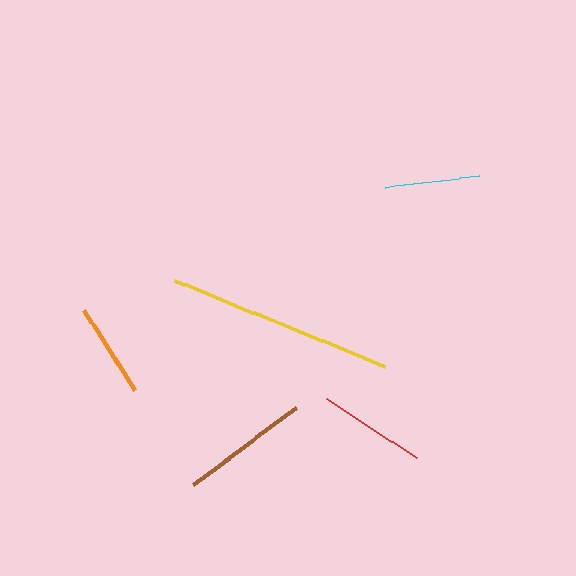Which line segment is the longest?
The yellow line is the longest at approximately 227 pixels.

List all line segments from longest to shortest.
From longest to shortest: yellow, brown, red, cyan, orange.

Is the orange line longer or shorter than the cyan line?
The cyan line is longer than the orange line.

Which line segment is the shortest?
The orange line is the shortest at approximately 95 pixels.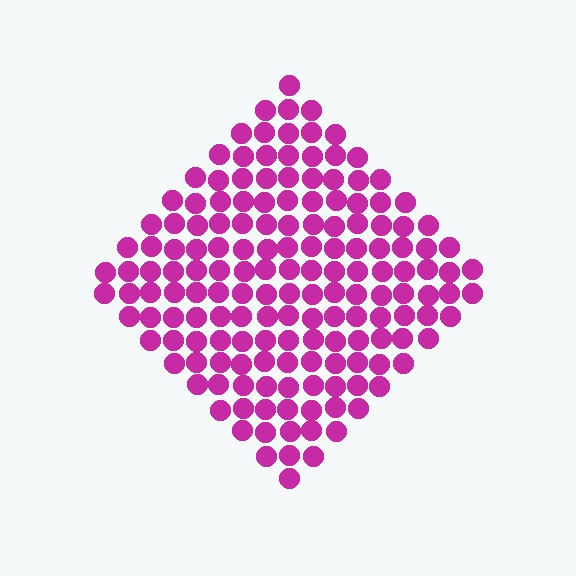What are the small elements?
The small elements are circles.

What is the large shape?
The large shape is a diamond.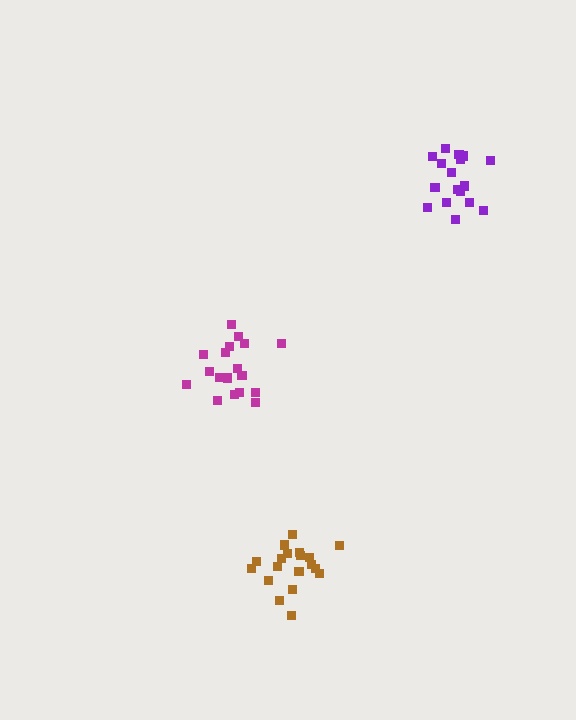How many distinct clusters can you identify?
There are 3 distinct clusters.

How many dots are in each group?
Group 1: 19 dots, Group 2: 18 dots, Group 3: 19 dots (56 total).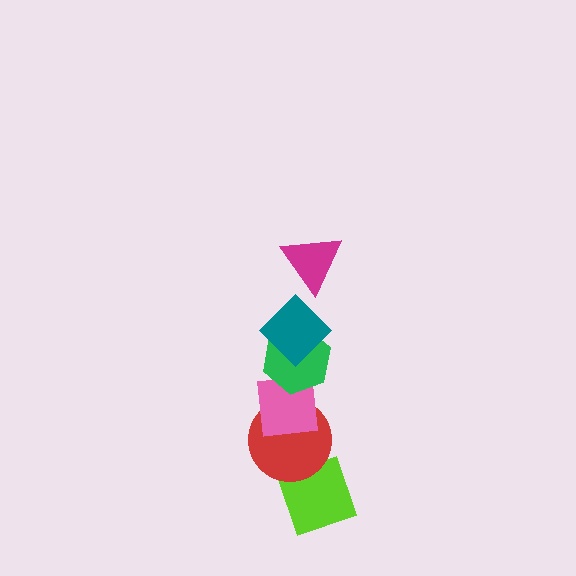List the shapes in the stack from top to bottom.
From top to bottom: the magenta triangle, the teal diamond, the green hexagon, the pink square, the red circle, the lime diamond.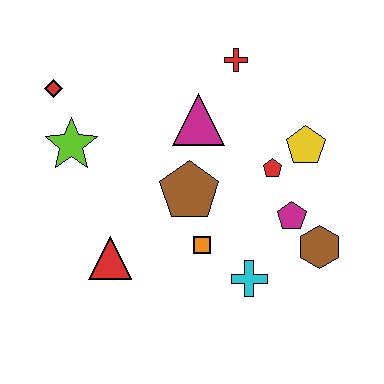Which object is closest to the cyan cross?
The orange square is closest to the cyan cross.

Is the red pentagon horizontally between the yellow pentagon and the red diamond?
Yes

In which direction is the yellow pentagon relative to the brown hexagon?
The yellow pentagon is above the brown hexagon.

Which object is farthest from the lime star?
The brown hexagon is farthest from the lime star.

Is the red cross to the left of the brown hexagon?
Yes